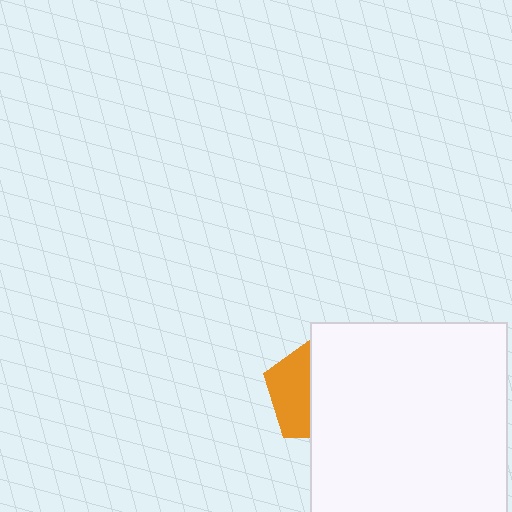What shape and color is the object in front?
The object in front is a white square.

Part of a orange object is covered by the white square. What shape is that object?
It is a pentagon.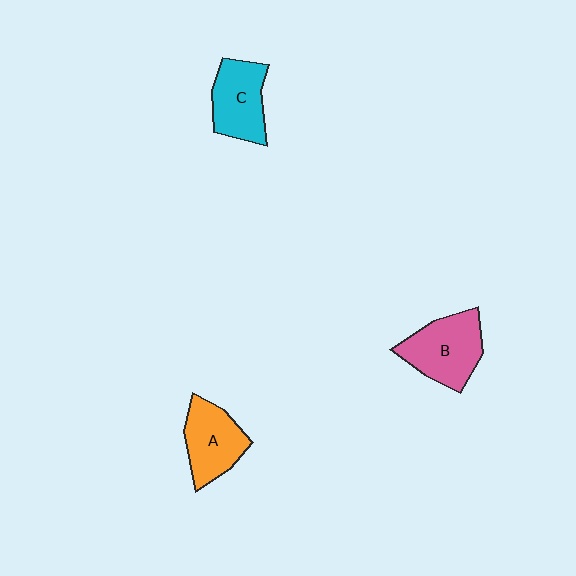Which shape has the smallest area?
Shape A (orange).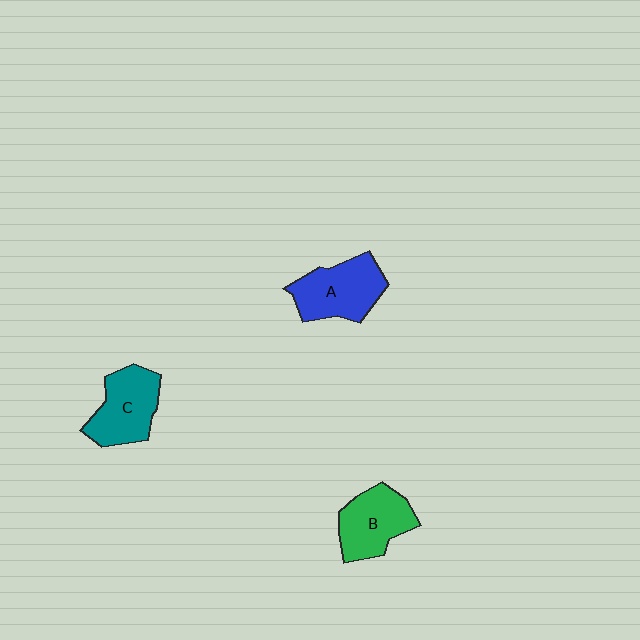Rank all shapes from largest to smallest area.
From largest to smallest: A (blue), C (teal), B (green).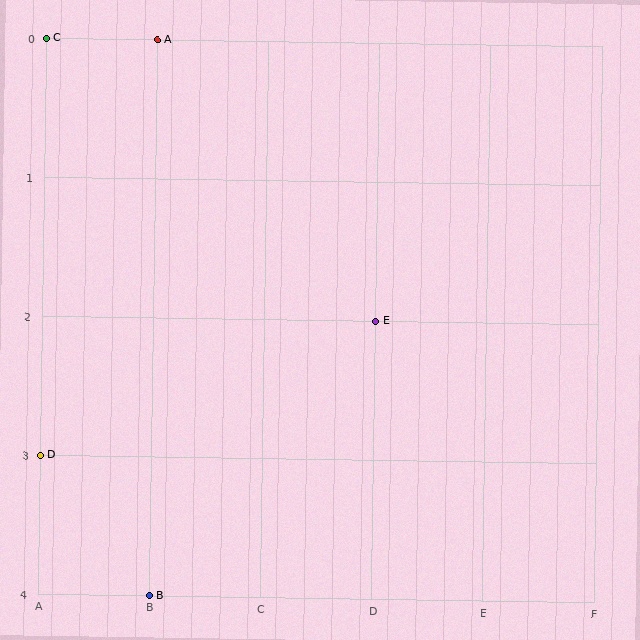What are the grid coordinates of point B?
Point B is at grid coordinates (B, 4).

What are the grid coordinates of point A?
Point A is at grid coordinates (B, 0).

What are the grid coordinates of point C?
Point C is at grid coordinates (A, 0).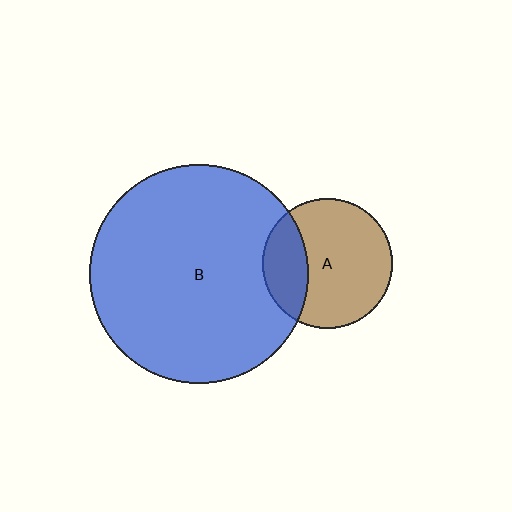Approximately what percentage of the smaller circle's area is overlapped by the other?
Approximately 25%.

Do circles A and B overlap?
Yes.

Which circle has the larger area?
Circle B (blue).